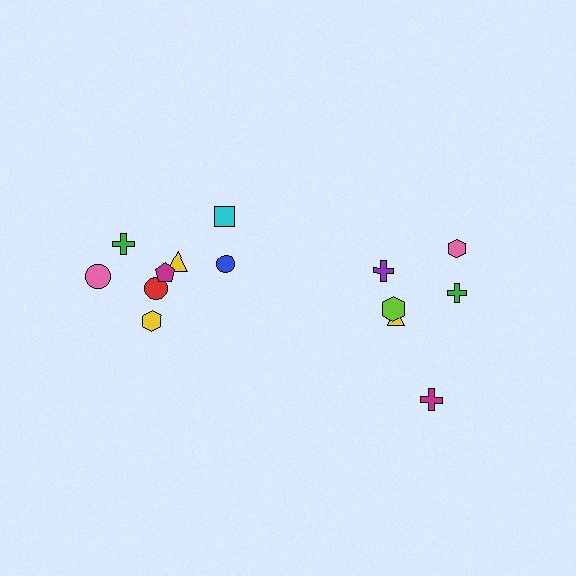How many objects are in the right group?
There are 6 objects.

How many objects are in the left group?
There are 8 objects.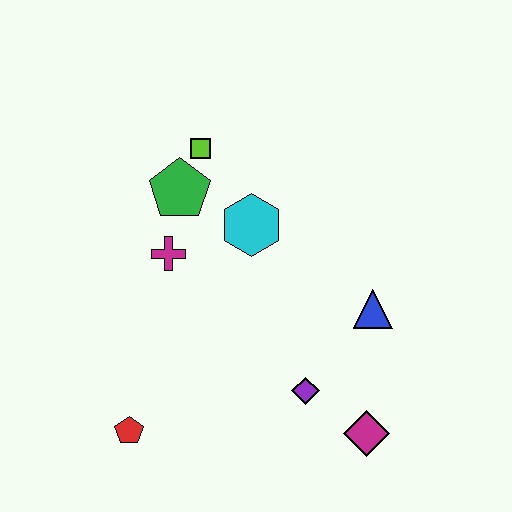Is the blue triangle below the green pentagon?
Yes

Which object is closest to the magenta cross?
The green pentagon is closest to the magenta cross.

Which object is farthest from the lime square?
The magenta diamond is farthest from the lime square.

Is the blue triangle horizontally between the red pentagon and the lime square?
No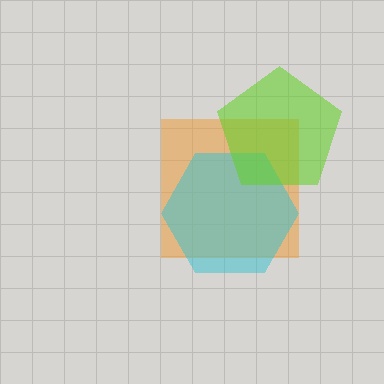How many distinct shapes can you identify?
There are 3 distinct shapes: an orange square, a cyan hexagon, a lime pentagon.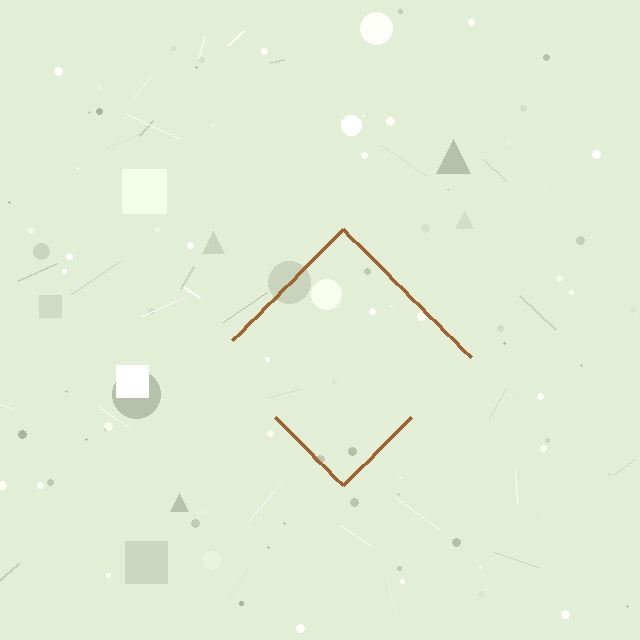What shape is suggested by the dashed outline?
The dashed outline suggests a diamond.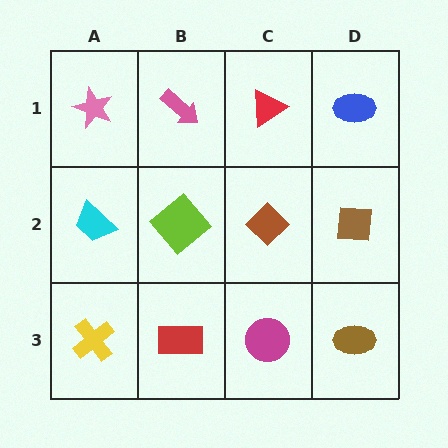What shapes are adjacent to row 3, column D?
A brown square (row 2, column D), a magenta circle (row 3, column C).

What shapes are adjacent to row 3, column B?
A lime diamond (row 2, column B), a yellow cross (row 3, column A), a magenta circle (row 3, column C).